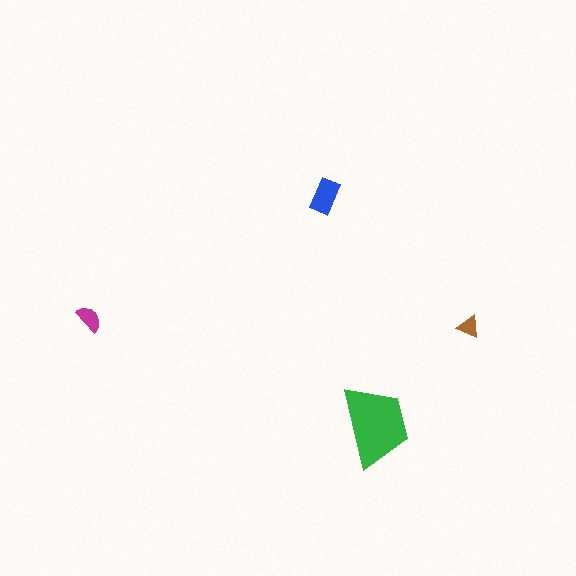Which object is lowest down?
The green trapezoid is bottommost.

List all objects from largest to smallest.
The green trapezoid, the blue rectangle, the magenta semicircle, the brown triangle.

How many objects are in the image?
There are 4 objects in the image.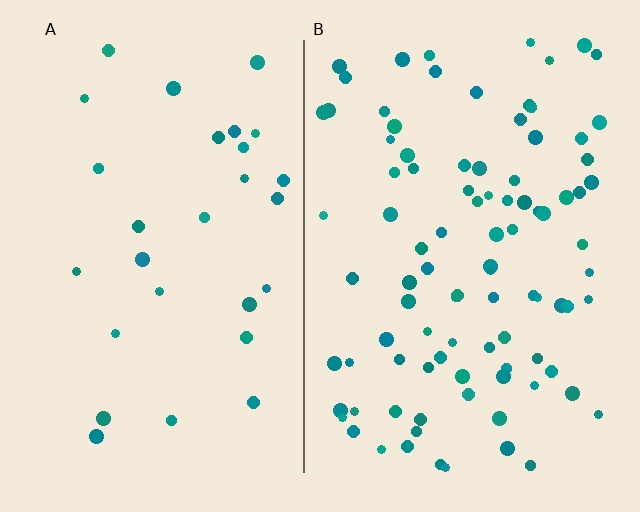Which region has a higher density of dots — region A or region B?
B (the right).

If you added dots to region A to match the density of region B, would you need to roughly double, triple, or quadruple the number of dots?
Approximately triple.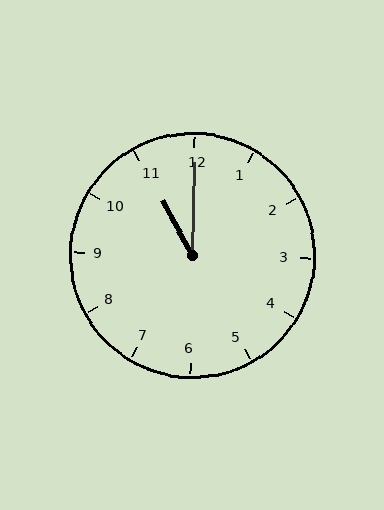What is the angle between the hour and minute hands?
Approximately 30 degrees.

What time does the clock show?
11:00.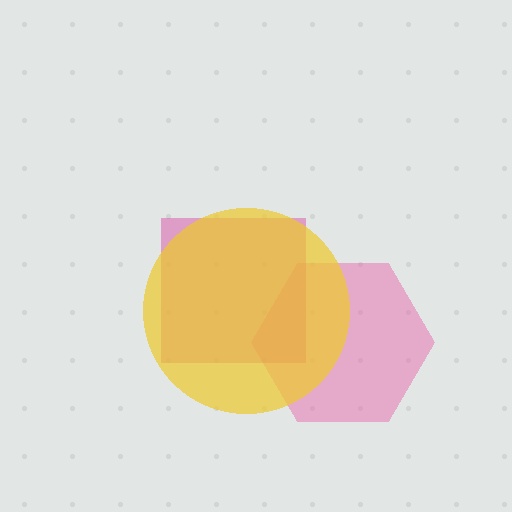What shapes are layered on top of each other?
The layered shapes are: a pink hexagon, a magenta square, a yellow circle.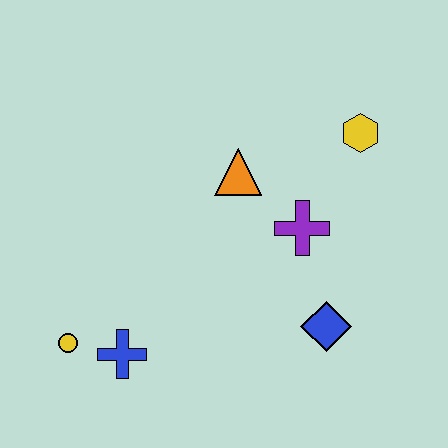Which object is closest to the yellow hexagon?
The purple cross is closest to the yellow hexagon.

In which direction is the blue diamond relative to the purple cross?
The blue diamond is below the purple cross.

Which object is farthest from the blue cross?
The yellow hexagon is farthest from the blue cross.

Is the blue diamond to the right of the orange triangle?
Yes